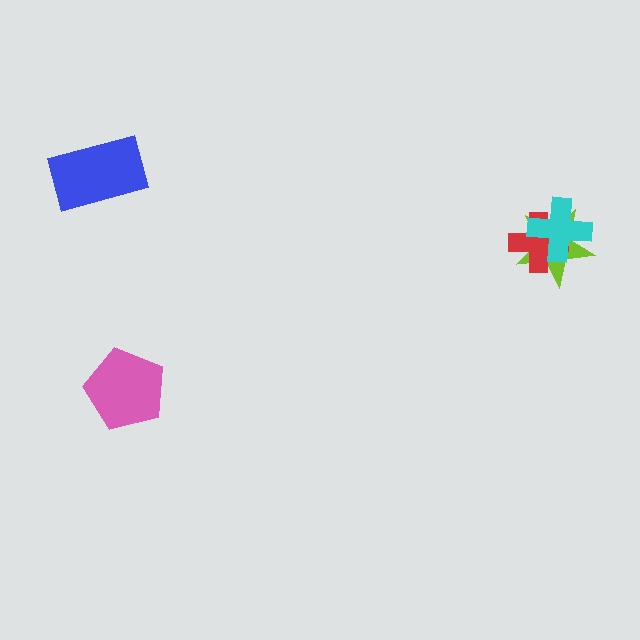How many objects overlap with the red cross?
2 objects overlap with the red cross.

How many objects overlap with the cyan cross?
2 objects overlap with the cyan cross.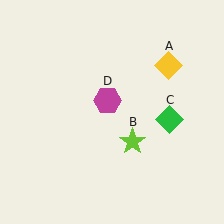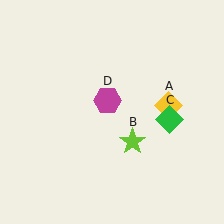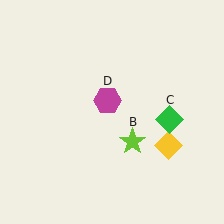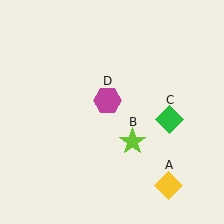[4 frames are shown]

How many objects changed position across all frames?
1 object changed position: yellow diamond (object A).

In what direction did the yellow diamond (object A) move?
The yellow diamond (object A) moved down.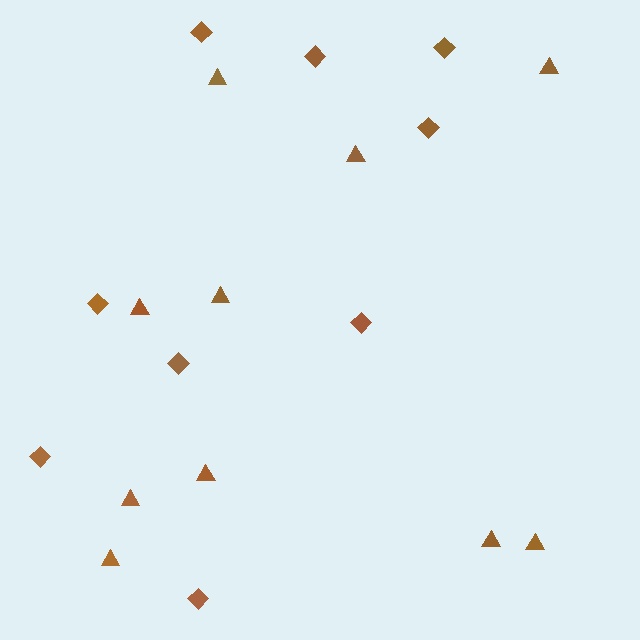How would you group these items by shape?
There are 2 groups: one group of diamonds (9) and one group of triangles (10).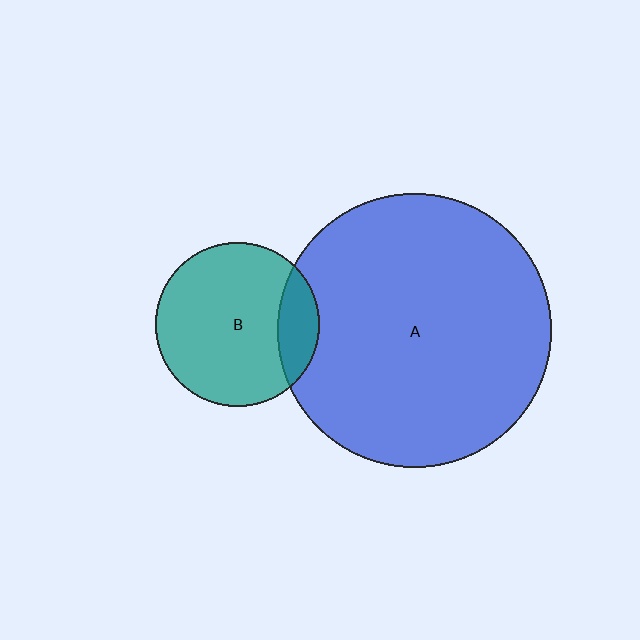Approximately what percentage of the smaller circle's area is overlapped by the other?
Approximately 15%.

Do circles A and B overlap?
Yes.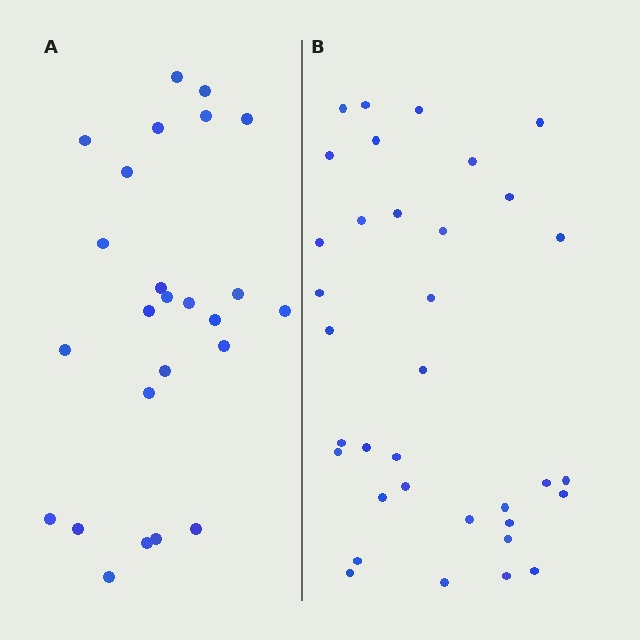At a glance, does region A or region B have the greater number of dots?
Region B (the right region) has more dots.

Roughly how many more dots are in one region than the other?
Region B has roughly 10 or so more dots than region A.